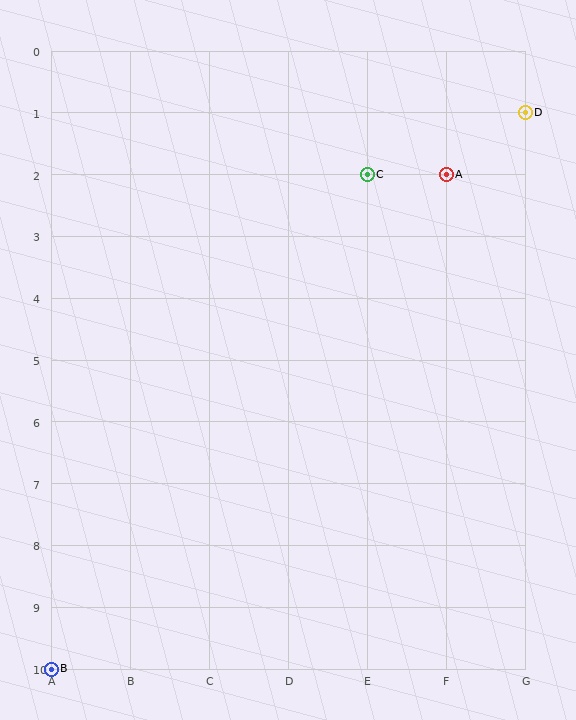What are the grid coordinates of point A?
Point A is at grid coordinates (F, 2).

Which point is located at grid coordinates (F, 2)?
Point A is at (F, 2).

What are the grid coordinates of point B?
Point B is at grid coordinates (A, 10).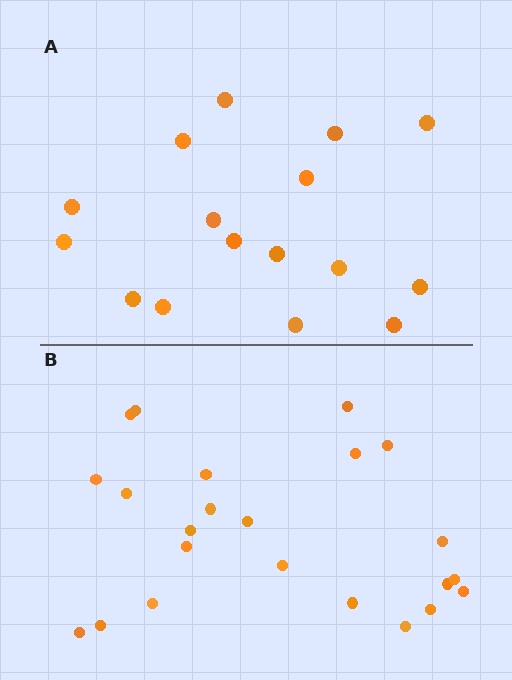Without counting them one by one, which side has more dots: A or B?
Region B (the bottom region) has more dots.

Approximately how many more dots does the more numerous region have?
Region B has roughly 8 or so more dots than region A.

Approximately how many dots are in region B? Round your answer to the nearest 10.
About 20 dots. (The exact count is 23, which rounds to 20.)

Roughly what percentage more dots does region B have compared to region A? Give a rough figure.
About 45% more.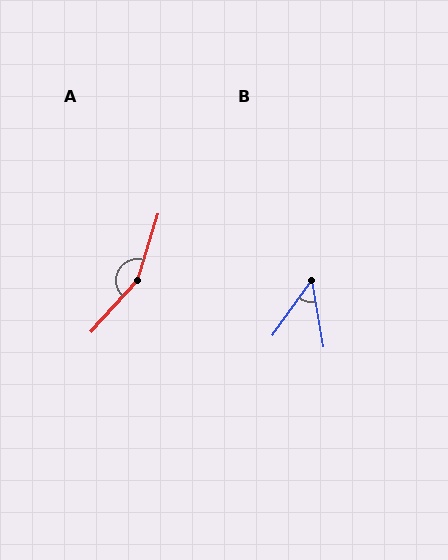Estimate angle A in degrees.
Approximately 155 degrees.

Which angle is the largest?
A, at approximately 155 degrees.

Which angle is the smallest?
B, at approximately 46 degrees.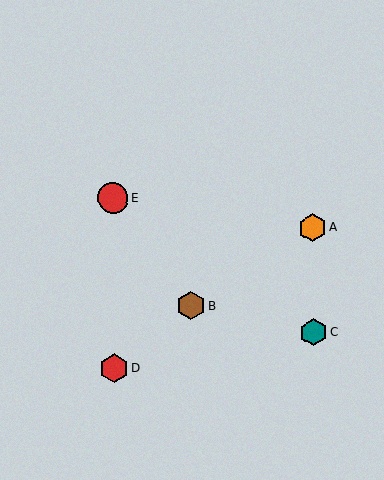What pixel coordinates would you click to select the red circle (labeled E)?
Click at (113, 198) to select the red circle E.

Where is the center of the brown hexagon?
The center of the brown hexagon is at (191, 306).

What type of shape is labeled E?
Shape E is a red circle.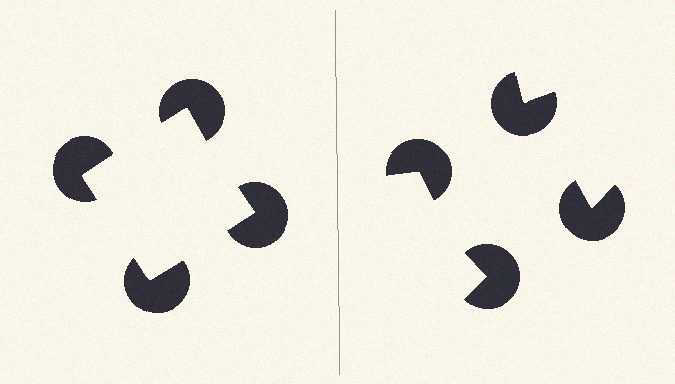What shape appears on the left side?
An illusory square.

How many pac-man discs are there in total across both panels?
8 — 4 on each side.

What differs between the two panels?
The pac-man discs are positioned identically on both sides; only the wedge orientations differ. On the left they align to a square; on the right they are misaligned.